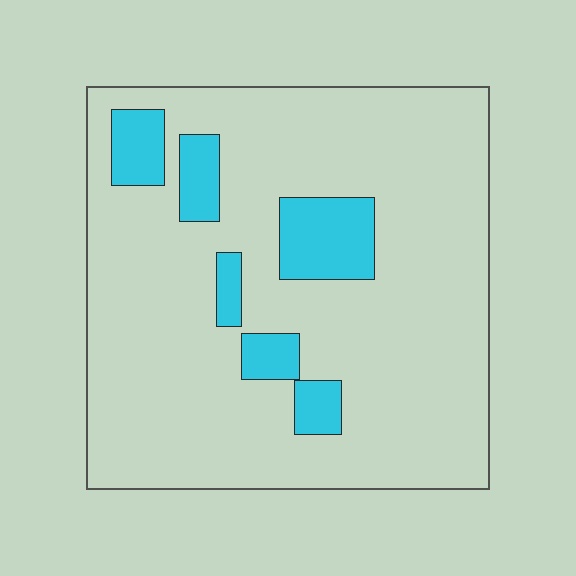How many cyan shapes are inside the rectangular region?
6.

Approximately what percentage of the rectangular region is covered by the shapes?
Approximately 15%.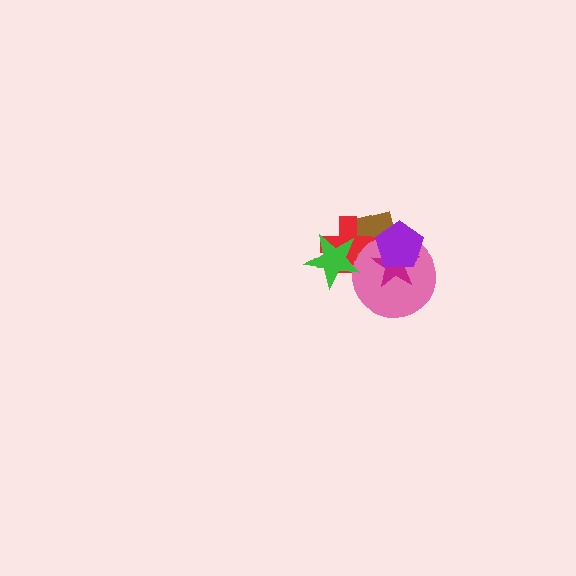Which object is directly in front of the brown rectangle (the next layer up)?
The red cross is directly in front of the brown rectangle.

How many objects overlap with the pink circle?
5 objects overlap with the pink circle.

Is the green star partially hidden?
No, no other shape covers it.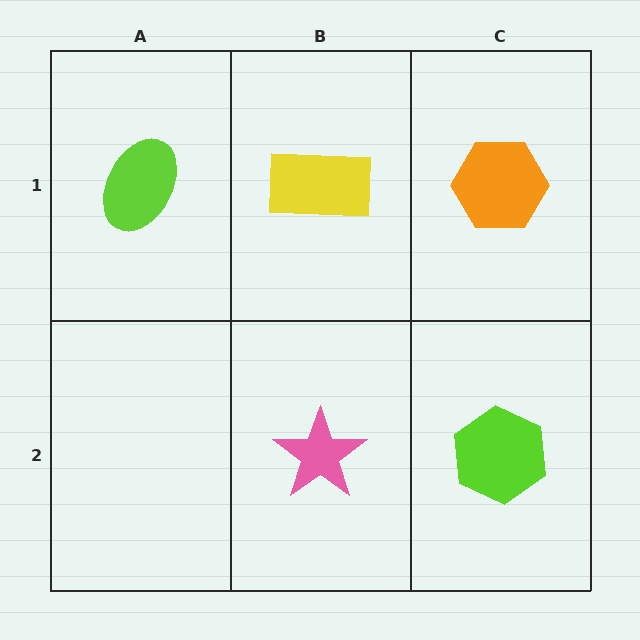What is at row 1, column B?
A yellow rectangle.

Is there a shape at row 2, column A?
No, that cell is empty.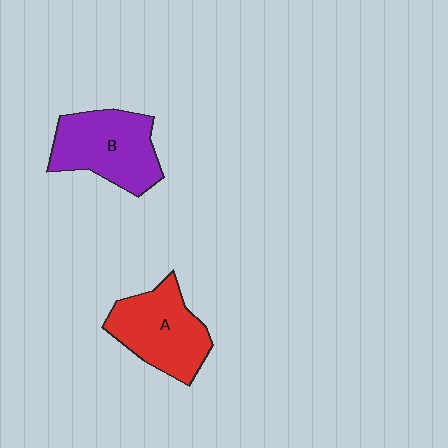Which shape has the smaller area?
Shape A (red).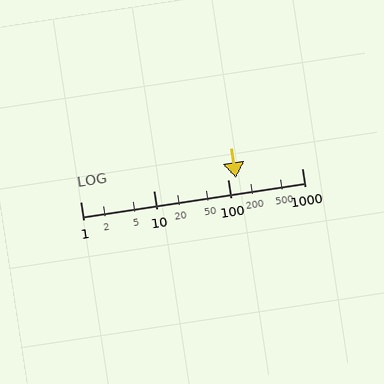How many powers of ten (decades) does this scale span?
The scale spans 3 decades, from 1 to 1000.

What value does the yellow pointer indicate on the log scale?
The pointer indicates approximately 130.